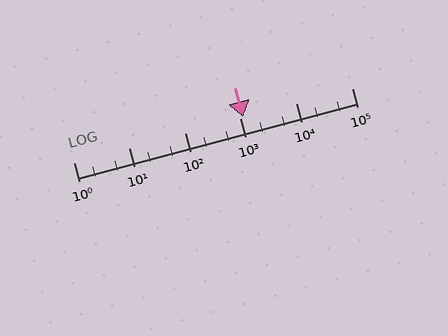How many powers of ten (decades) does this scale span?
The scale spans 5 decades, from 1 to 100000.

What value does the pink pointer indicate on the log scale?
The pointer indicates approximately 1100.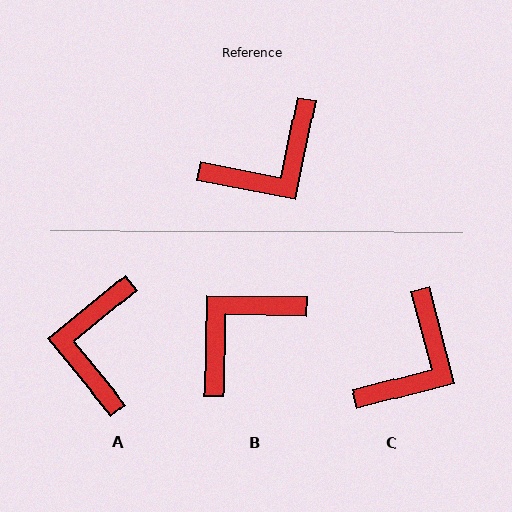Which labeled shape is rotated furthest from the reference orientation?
B, about 170 degrees away.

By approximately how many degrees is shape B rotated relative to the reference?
Approximately 170 degrees clockwise.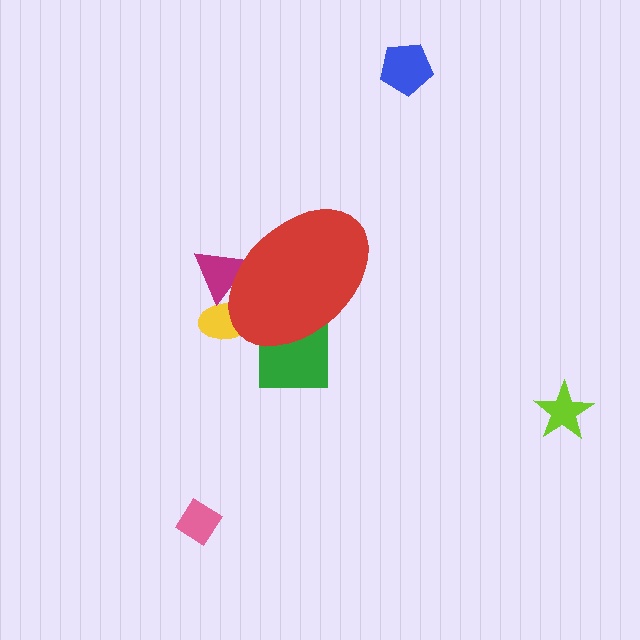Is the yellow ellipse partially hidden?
Yes, the yellow ellipse is partially hidden behind the red ellipse.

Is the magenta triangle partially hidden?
Yes, the magenta triangle is partially hidden behind the red ellipse.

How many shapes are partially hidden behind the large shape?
3 shapes are partially hidden.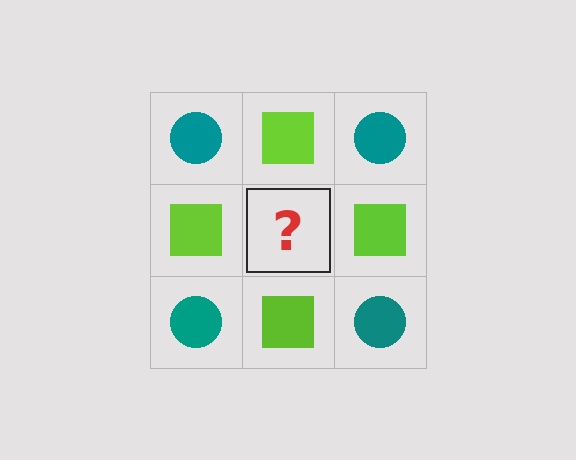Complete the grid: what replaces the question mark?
The question mark should be replaced with a teal circle.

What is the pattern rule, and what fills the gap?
The rule is that it alternates teal circle and lime square in a checkerboard pattern. The gap should be filled with a teal circle.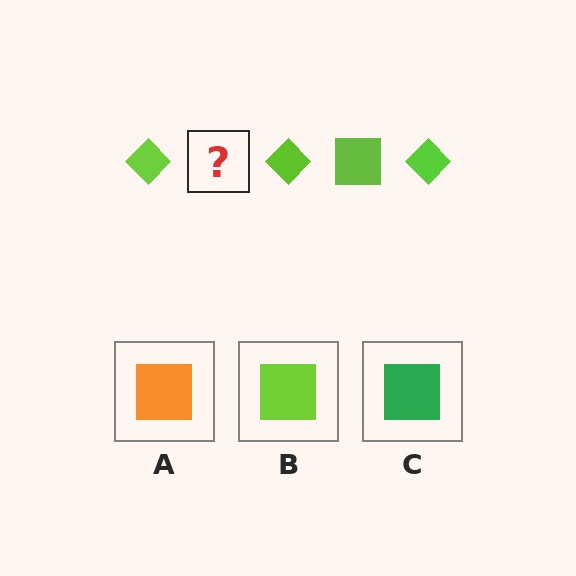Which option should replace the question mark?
Option B.